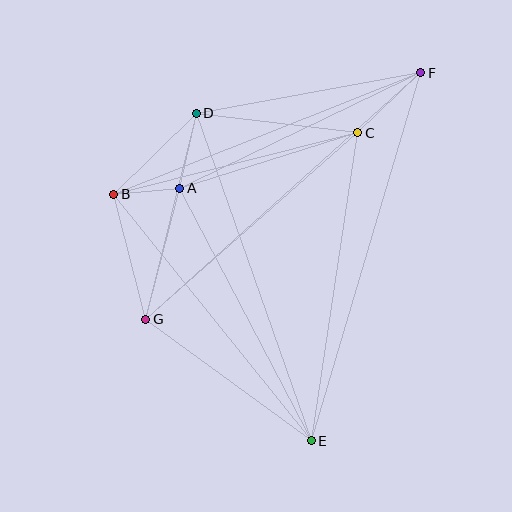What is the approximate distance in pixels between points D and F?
The distance between D and F is approximately 228 pixels.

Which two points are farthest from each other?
Points E and F are farthest from each other.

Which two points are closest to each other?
Points A and B are closest to each other.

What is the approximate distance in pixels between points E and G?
The distance between E and G is approximately 205 pixels.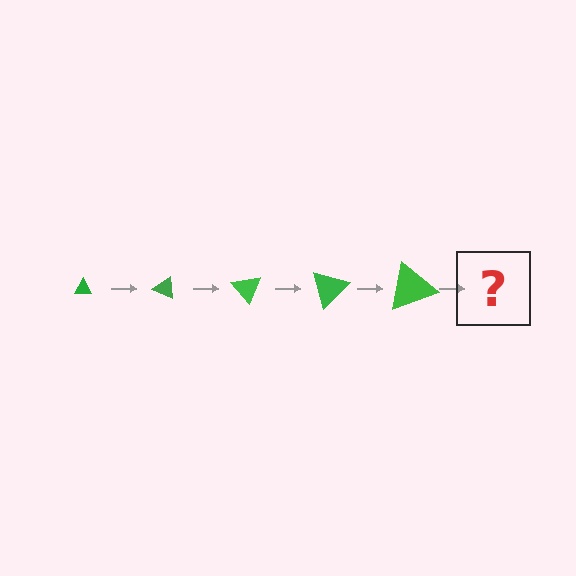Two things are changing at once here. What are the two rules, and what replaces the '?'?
The two rules are that the triangle grows larger each step and it rotates 25 degrees each step. The '?' should be a triangle, larger than the previous one and rotated 125 degrees from the start.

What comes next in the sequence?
The next element should be a triangle, larger than the previous one and rotated 125 degrees from the start.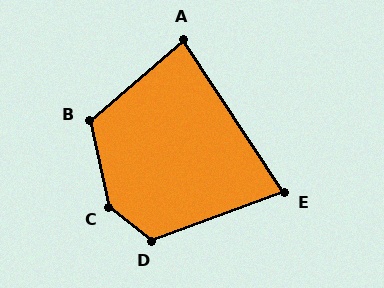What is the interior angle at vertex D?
Approximately 122 degrees (obtuse).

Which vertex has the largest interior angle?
C, at approximately 140 degrees.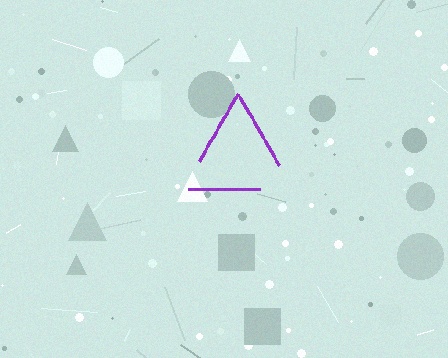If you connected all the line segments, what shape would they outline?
They would outline a triangle.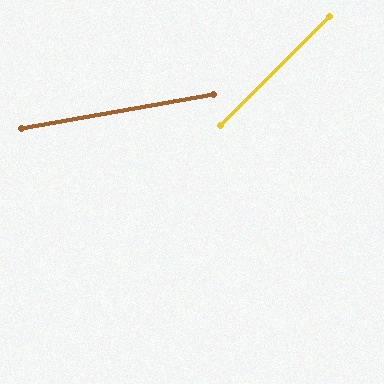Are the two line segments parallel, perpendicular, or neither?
Neither parallel nor perpendicular — they differ by about 35°.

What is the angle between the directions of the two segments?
Approximately 35 degrees.